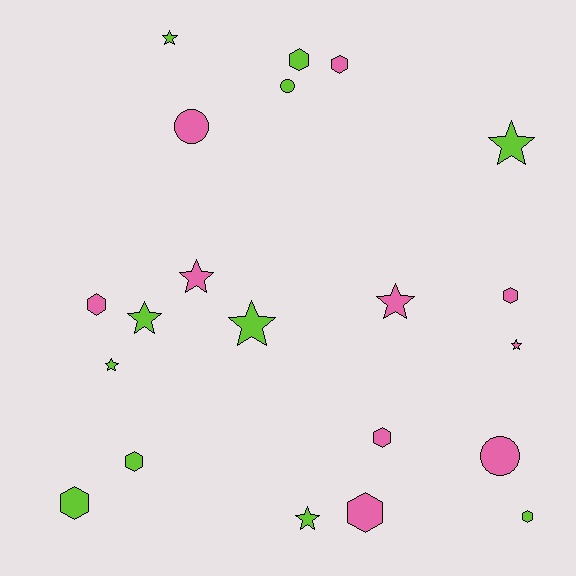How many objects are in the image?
There are 21 objects.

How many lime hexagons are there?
There are 4 lime hexagons.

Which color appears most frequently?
Lime, with 11 objects.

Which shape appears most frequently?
Star, with 9 objects.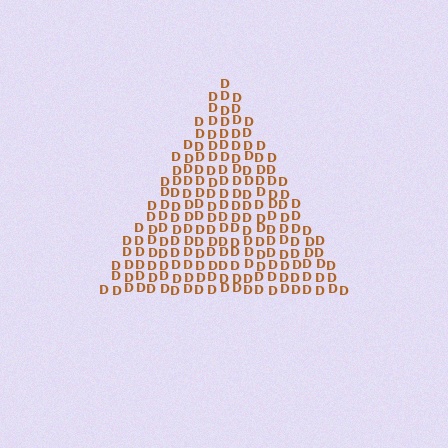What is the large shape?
The large shape is a triangle.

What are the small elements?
The small elements are letter D's.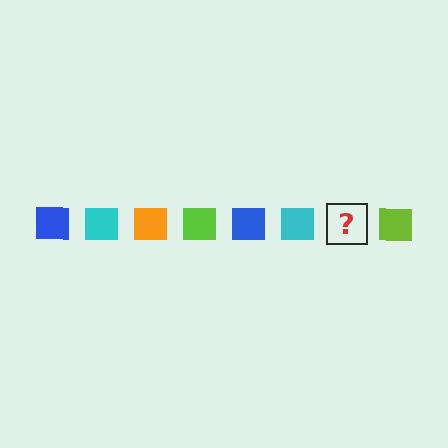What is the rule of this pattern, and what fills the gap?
The rule is that the pattern cycles through blue, cyan, orange, lime squares. The gap should be filled with an orange square.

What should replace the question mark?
The question mark should be replaced with an orange square.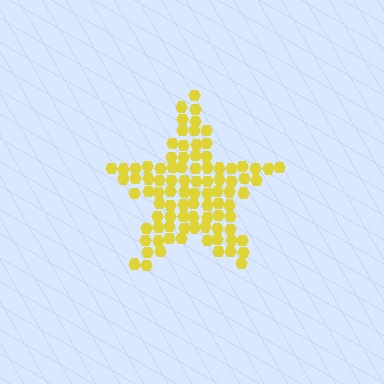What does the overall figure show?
The overall figure shows a star.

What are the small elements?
The small elements are hexagons.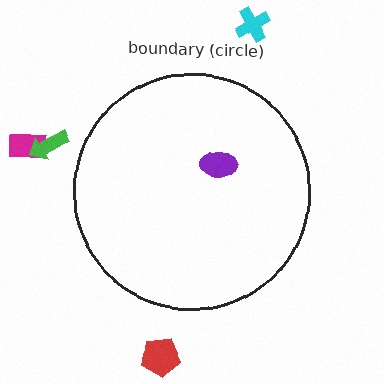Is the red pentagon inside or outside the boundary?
Outside.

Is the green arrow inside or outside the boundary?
Outside.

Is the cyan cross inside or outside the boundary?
Outside.